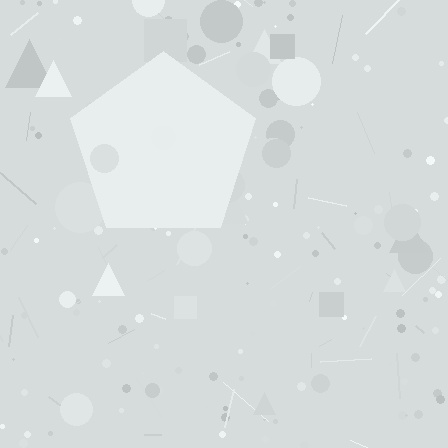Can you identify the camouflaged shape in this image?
The camouflaged shape is a pentagon.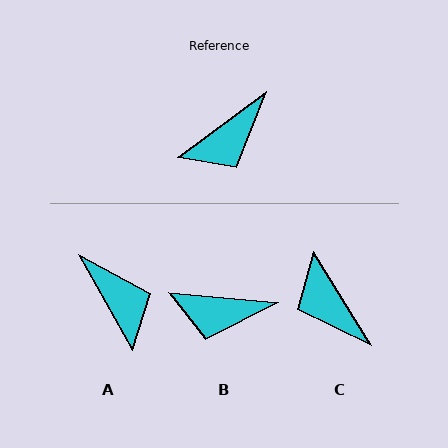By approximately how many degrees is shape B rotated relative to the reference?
Approximately 41 degrees clockwise.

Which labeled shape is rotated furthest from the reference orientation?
C, about 95 degrees away.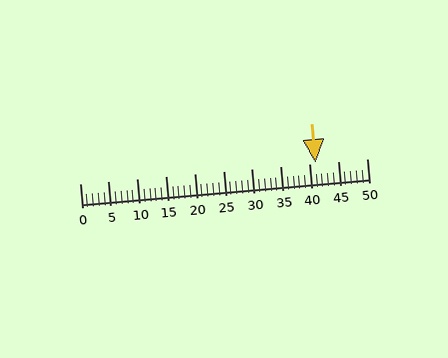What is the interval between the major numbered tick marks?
The major tick marks are spaced 5 units apart.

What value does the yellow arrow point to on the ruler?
The yellow arrow points to approximately 41.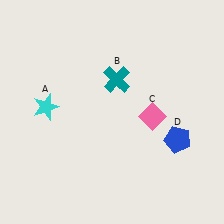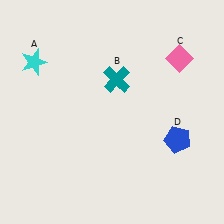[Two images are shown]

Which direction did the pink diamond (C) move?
The pink diamond (C) moved up.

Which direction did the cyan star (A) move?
The cyan star (A) moved up.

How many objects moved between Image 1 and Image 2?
2 objects moved between the two images.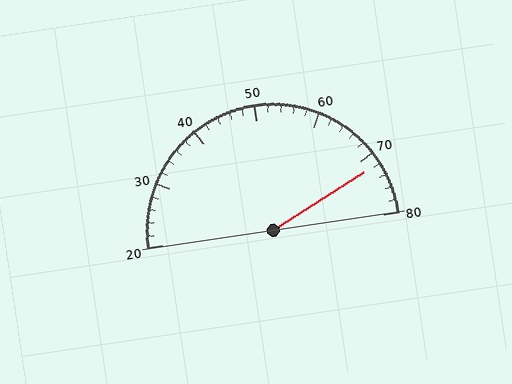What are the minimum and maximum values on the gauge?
The gauge ranges from 20 to 80.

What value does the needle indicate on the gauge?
The needle indicates approximately 72.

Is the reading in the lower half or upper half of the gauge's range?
The reading is in the upper half of the range (20 to 80).